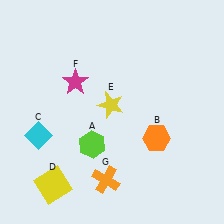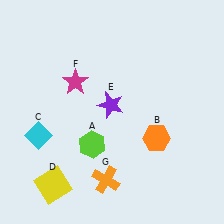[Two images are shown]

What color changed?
The star (E) changed from yellow in Image 1 to purple in Image 2.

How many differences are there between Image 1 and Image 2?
There is 1 difference between the two images.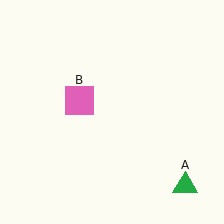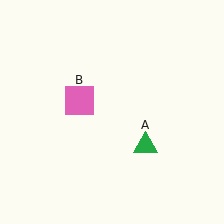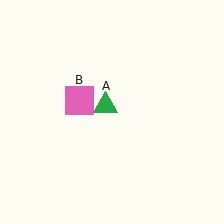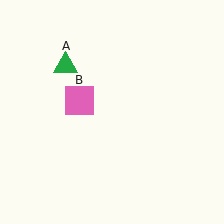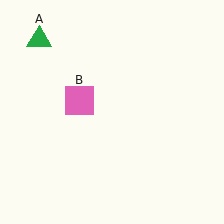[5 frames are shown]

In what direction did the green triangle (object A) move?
The green triangle (object A) moved up and to the left.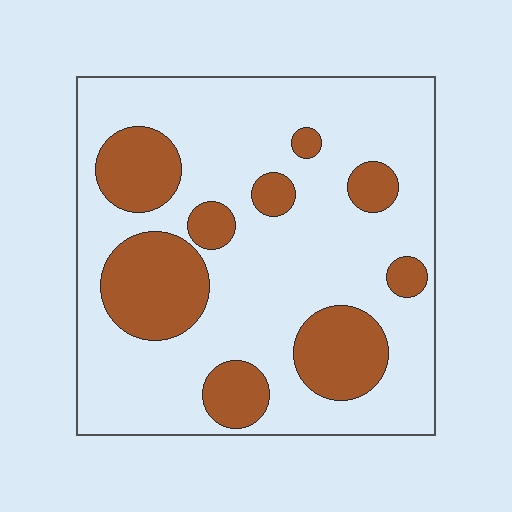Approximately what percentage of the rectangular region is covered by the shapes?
Approximately 25%.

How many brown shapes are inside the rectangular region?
9.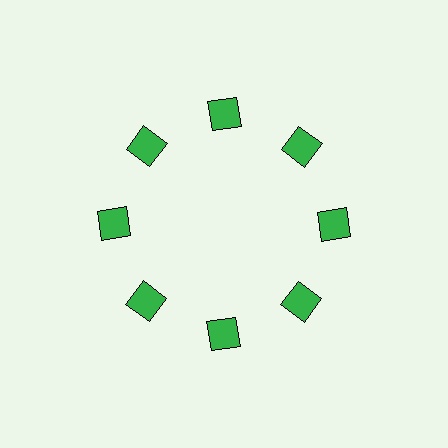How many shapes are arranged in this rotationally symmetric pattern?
There are 8 shapes, arranged in 8 groups of 1.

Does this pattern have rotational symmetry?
Yes, this pattern has 8-fold rotational symmetry. It looks the same after rotating 45 degrees around the center.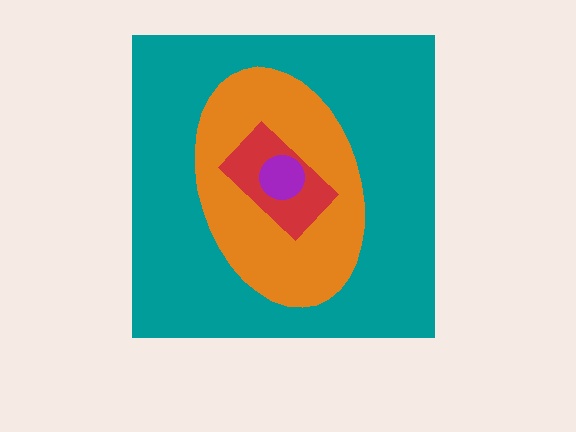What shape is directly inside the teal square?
The orange ellipse.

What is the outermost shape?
The teal square.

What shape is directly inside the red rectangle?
The purple circle.